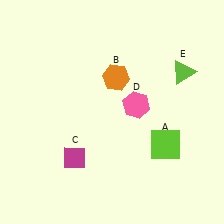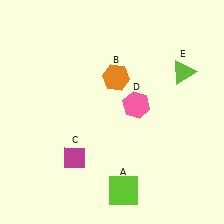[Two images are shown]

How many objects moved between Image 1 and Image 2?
1 object moved between the two images.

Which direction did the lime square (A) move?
The lime square (A) moved down.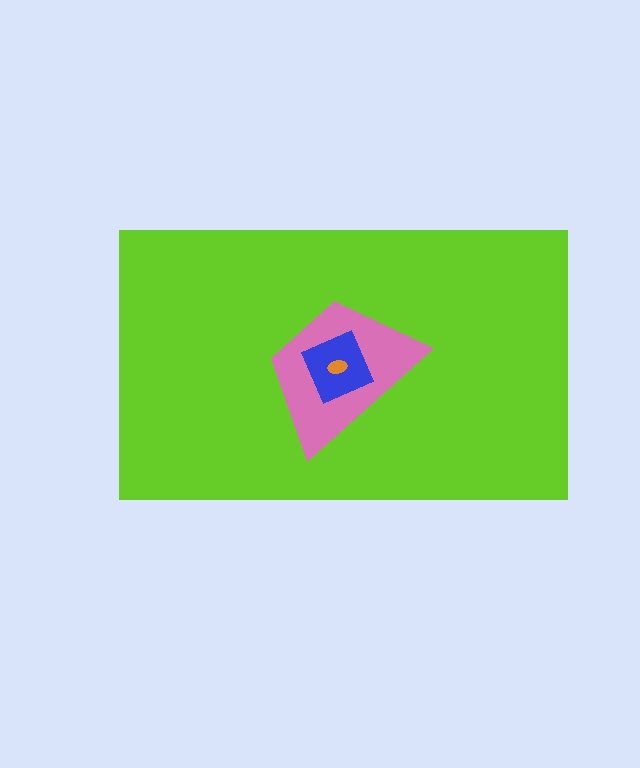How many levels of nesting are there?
4.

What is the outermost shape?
The lime rectangle.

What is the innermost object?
The orange ellipse.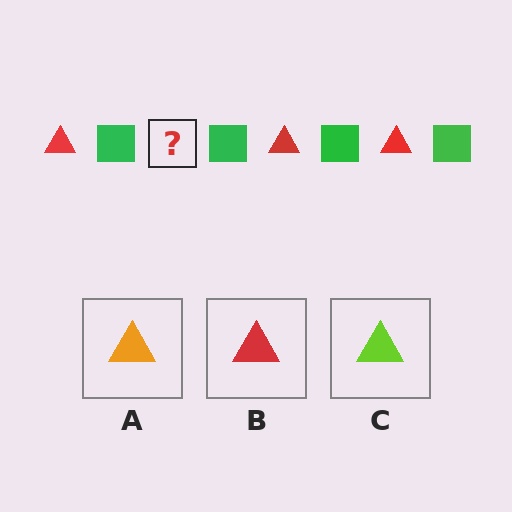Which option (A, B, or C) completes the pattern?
B.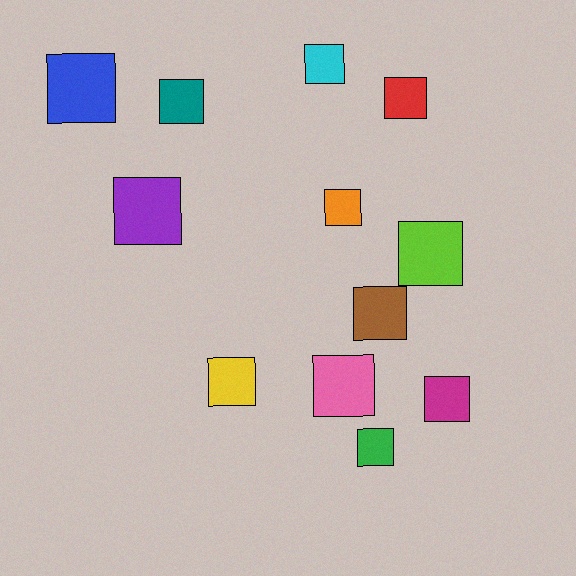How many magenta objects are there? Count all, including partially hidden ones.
There is 1 magenta object.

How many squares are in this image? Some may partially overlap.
There are 12 squares.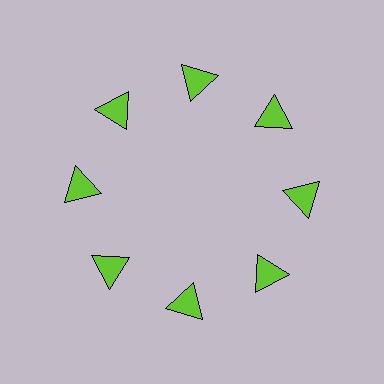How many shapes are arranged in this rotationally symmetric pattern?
There are 8 shapes, arranged in 8 groups of 1.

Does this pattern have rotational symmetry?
Yes, this pattern has 8-fold rotational symmetry. It looks the same after rotating 45 degrees around the center.